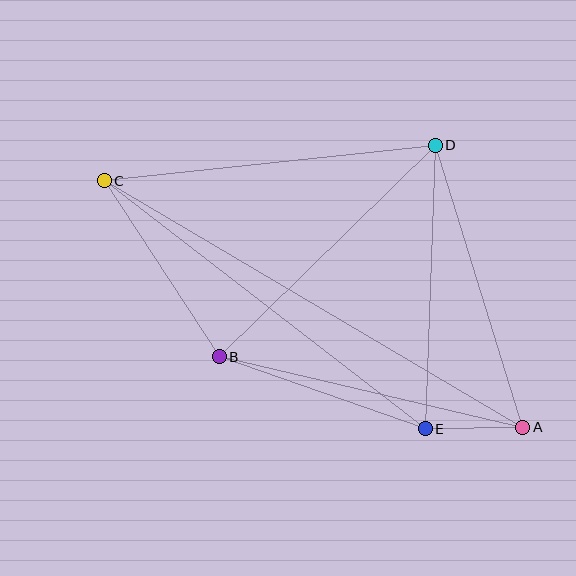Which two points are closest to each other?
Points A and E are closest to each other.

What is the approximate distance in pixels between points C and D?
The distance between C and D is approximately 333 pixels.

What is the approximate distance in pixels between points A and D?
The distance between A and D is approximately 295 pixels.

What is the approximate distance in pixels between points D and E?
The distance between D and E is approximately 284 pixels.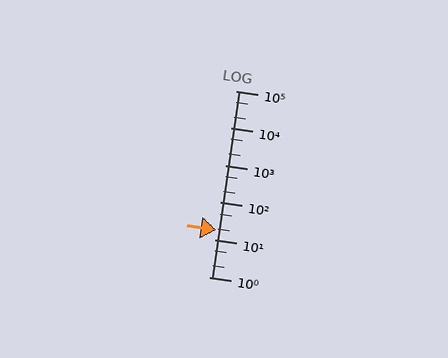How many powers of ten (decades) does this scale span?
The scale spans 5 decades, from 1 to 100000.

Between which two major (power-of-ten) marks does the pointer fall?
The pointer is between 10 and 100.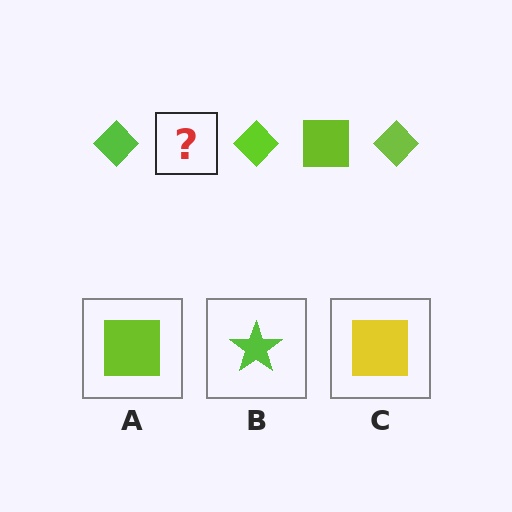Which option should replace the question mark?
Option A.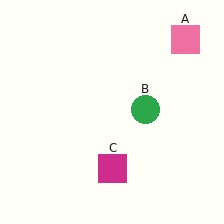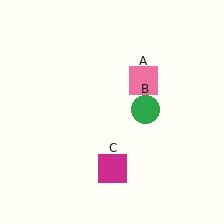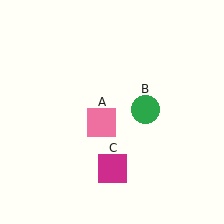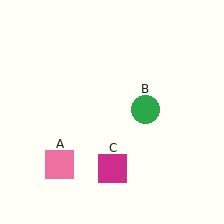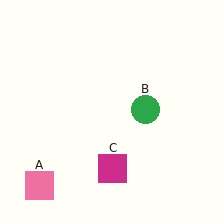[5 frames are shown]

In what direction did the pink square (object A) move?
The pink square (object A) moved down and to the left.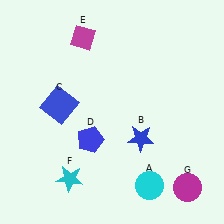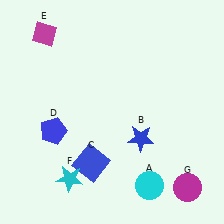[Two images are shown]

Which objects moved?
The objects that moved are: the blue square (C), the blue pentagon (D), the magenta diamond (E).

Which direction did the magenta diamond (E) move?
The magenta diamond (E) moved left.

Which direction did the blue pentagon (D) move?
The blue pentagon (D) moved left.